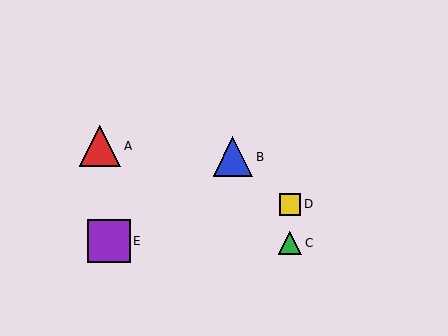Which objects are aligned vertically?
Objects C, D are aligned vertically.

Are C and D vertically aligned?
Yes, both are at x≈290.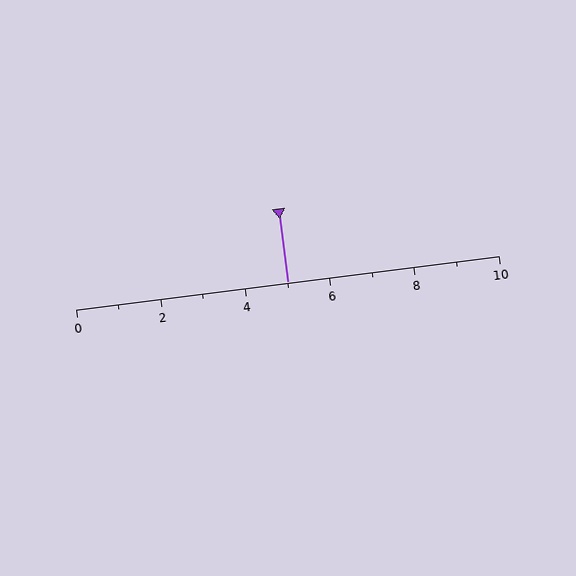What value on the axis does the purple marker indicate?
The marker indicates approximately 5.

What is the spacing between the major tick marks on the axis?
The major ticks are spaced 2 apart.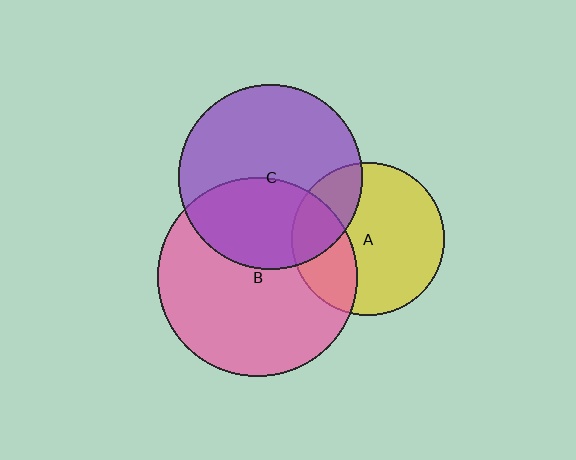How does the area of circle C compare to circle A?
Approximately 1.5 times.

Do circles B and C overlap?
Yes.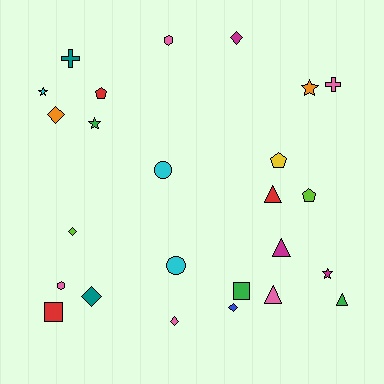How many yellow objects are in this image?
There is 1 yellow object.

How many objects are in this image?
There are 25 objects.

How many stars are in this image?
There are 4 stars.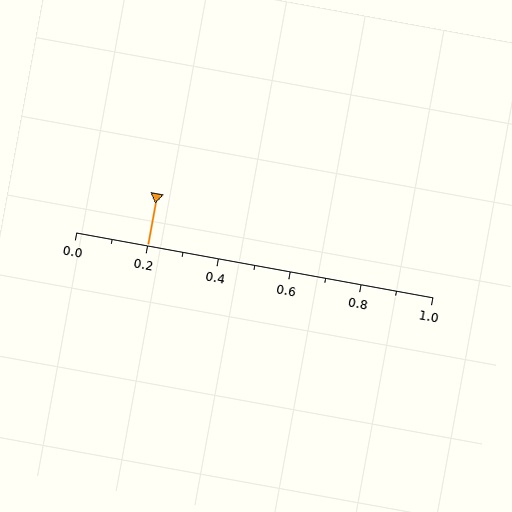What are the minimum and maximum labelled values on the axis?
The axis runs from 0.0 to 1.0.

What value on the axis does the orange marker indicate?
The marker indicates approximately 0.2.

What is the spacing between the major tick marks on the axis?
The major ticks are spaced 0.2 apart.